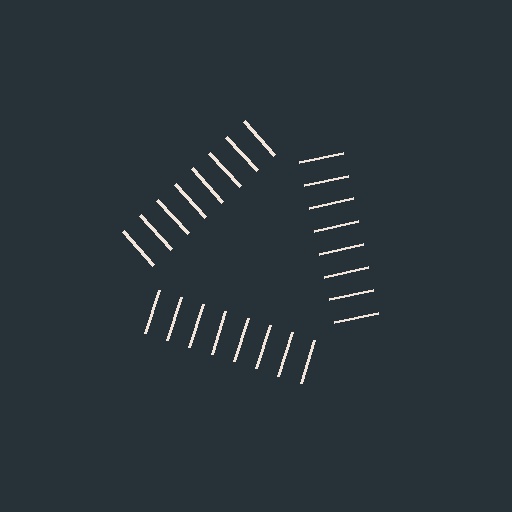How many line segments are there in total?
24 — 8 along each of the 3 edges.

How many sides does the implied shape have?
3 sides — the line-ends trace a triangle.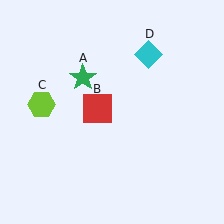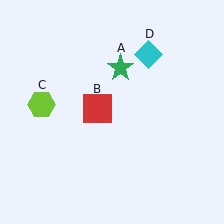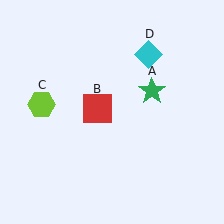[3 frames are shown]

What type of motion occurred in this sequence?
The green star (object A) rotated clockwise around the center of the scene.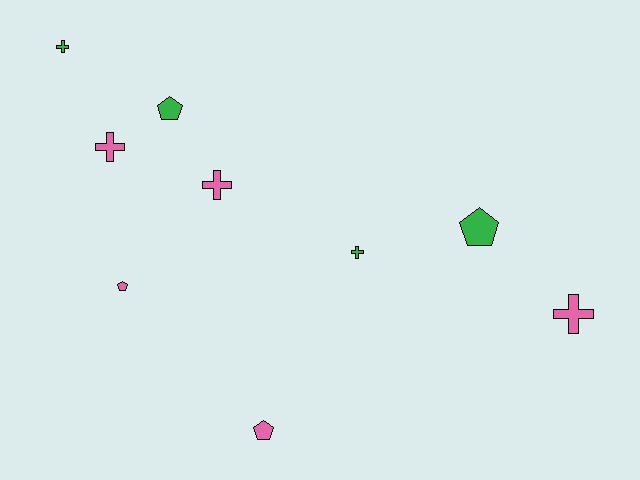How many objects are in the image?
There are 9 objects.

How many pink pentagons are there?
There are 2 pink pentagons.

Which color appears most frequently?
Pink, with 5 objects.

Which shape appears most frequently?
Cross, with 5 objects.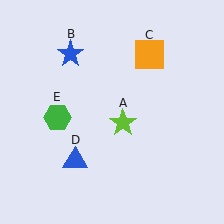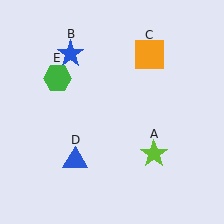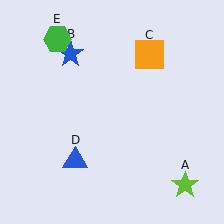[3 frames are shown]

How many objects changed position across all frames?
2 objects changed position: lime star (object A), green hexagon (object E).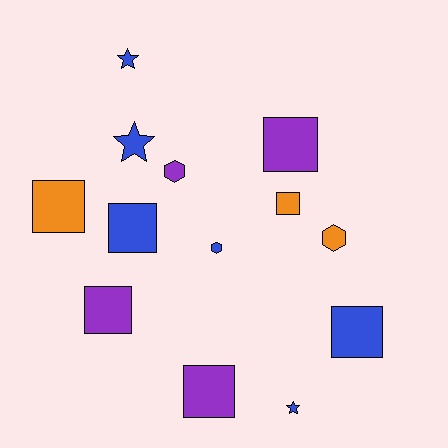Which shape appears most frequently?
Square, with 7 objects.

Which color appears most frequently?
Blue, with 6 objects.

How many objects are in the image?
There are 13 objects.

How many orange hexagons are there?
There is 1 orange hexagon.